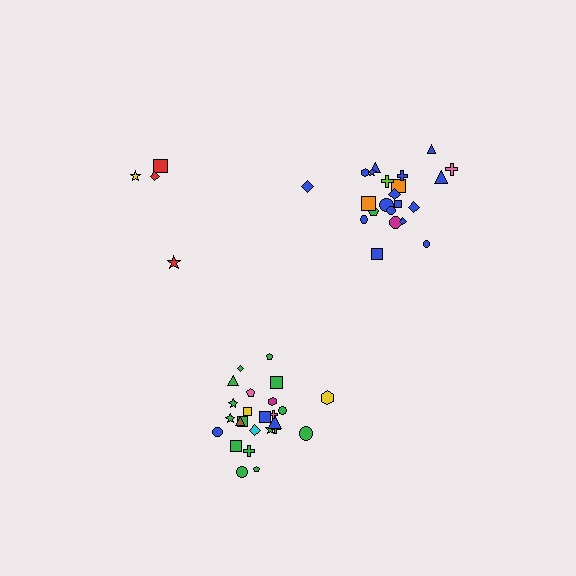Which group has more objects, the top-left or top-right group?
The top-right group.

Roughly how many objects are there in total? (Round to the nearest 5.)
Roughly 50 objects in total.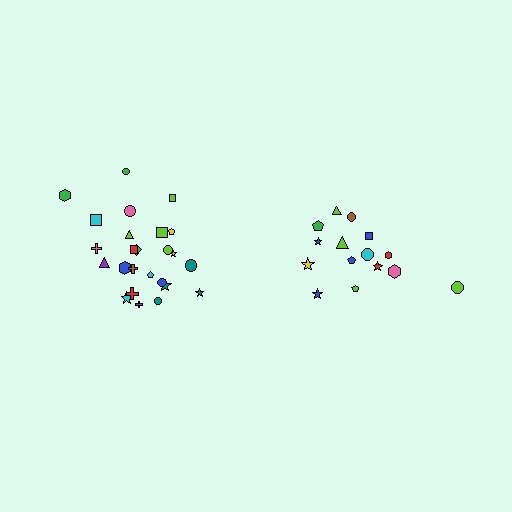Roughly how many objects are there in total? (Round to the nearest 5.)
Roughly 40 objects in total.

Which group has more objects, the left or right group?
The left group.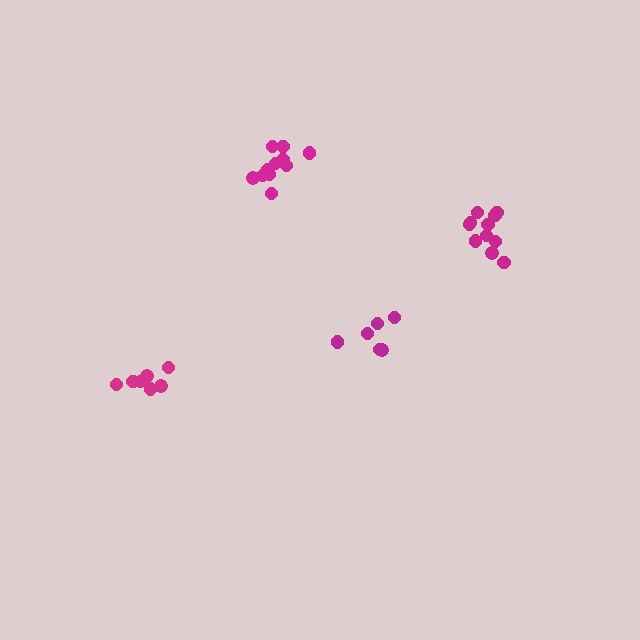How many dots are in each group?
Group 1: 6 dots, Group 2: 11 dots, Group 3: 11 dots, Group 4: 7 dots (35 total).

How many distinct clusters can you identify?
There are 4 distinct clusters.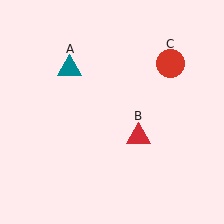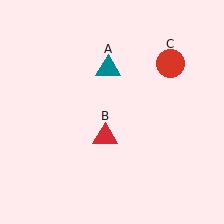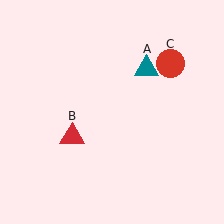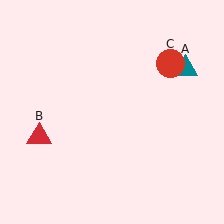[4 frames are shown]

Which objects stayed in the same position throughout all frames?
Red circle (object C) remained stationary.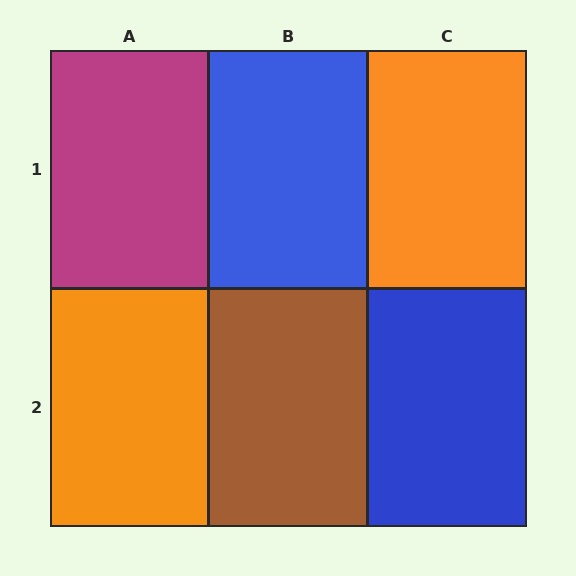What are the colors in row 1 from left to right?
Magenta, blue, orange.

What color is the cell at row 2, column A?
Orange.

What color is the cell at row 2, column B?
Brown.